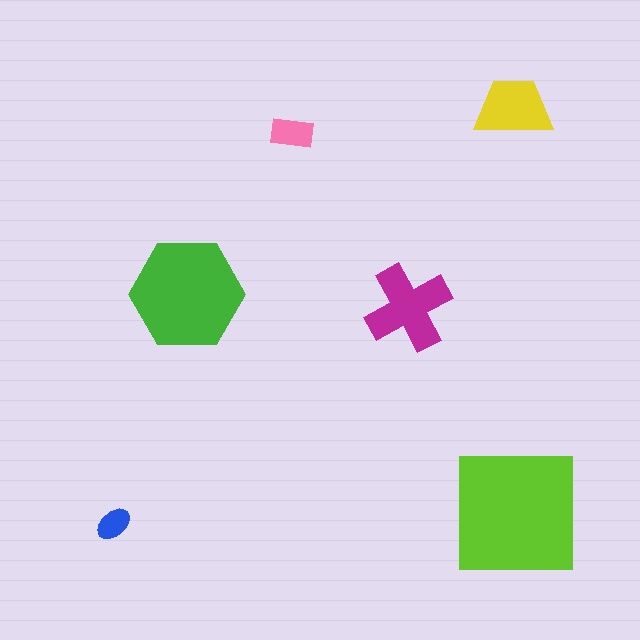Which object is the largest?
The lime square.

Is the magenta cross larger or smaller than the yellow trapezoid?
Larger.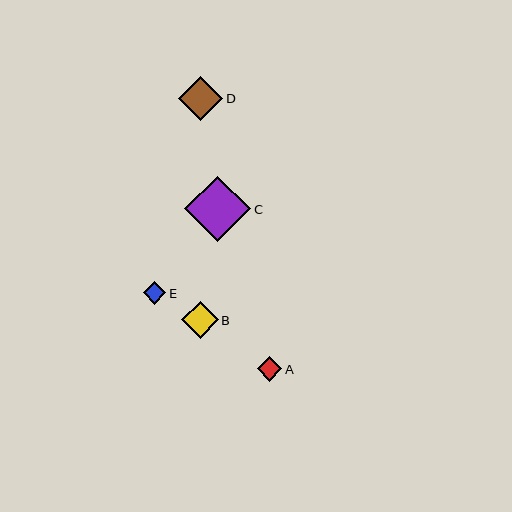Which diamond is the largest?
Diamond C is the largest with a size of approximately 66 pixels.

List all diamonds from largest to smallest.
From largest to smallest: C, D, B, A, E.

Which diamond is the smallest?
Diamond E is the smallest with a size of approximately 22 pixels.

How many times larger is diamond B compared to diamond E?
Diamond B is approximately 1.6 times the size of diamond E.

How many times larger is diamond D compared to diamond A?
Diamond D is approximately 1.8 times the size of diamond A.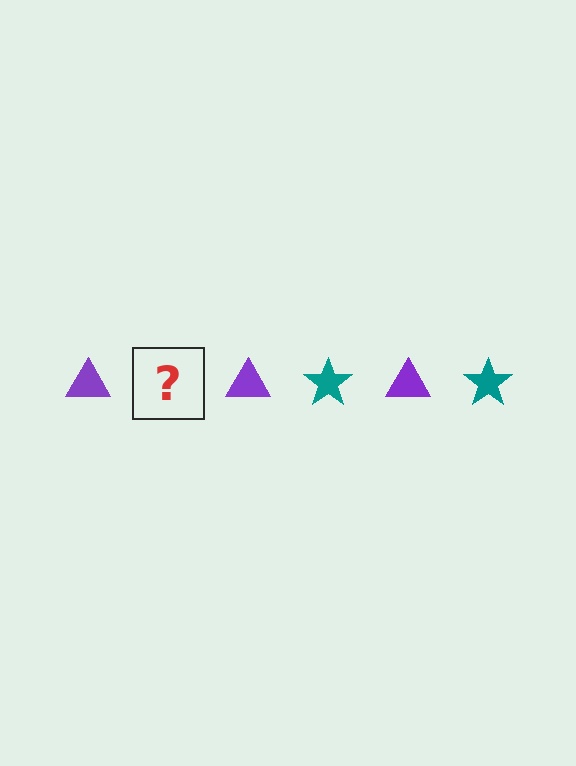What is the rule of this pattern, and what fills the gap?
The rule is that the pattern alternates between purple triangle and teal star. The gap should be filled with a teal star.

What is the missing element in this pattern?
The missing element is a teal star.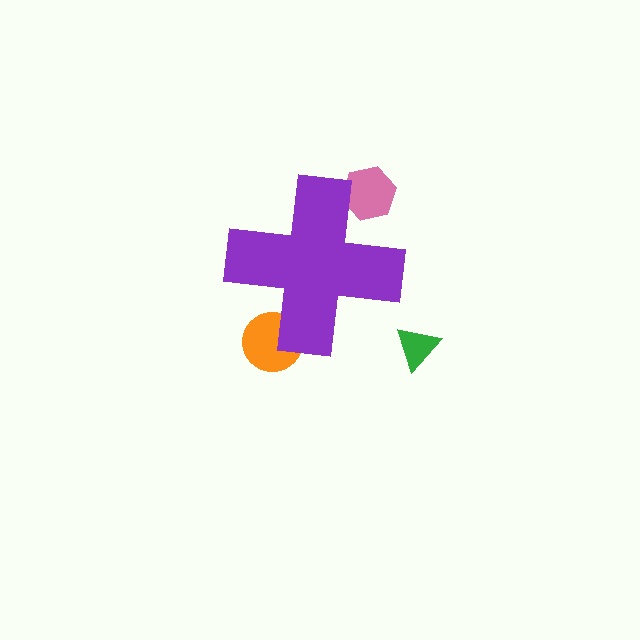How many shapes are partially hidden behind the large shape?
2 shapes are partially hidden.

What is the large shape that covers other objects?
A purple cross.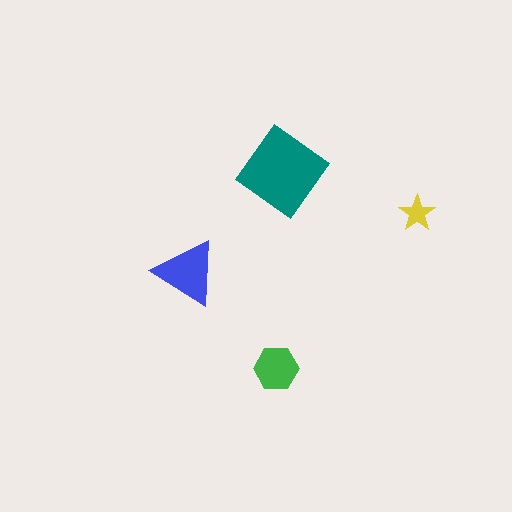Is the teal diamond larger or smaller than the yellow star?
Larger.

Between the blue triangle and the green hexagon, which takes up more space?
The blue triangle.